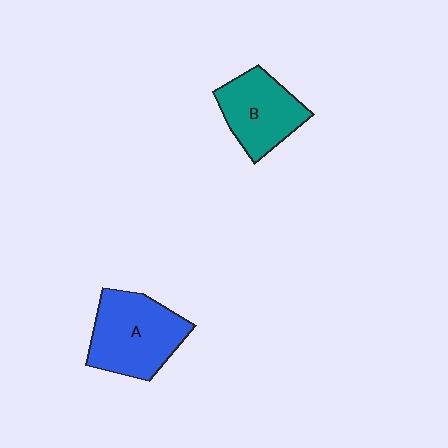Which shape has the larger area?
Shape A (blue).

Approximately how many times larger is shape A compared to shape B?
Approximately 1.3 times.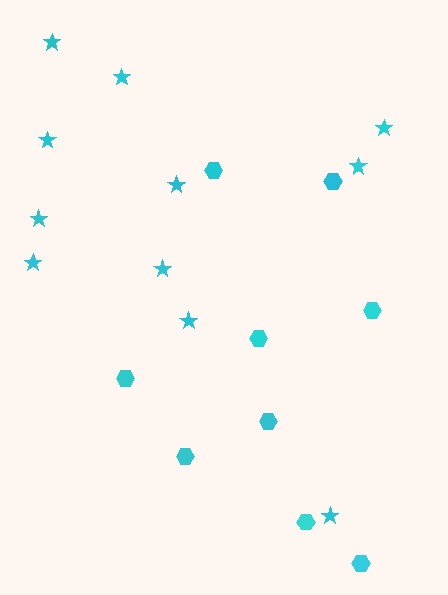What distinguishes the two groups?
There are 2 groups: one group of hexagons (9) and one group of stars (11).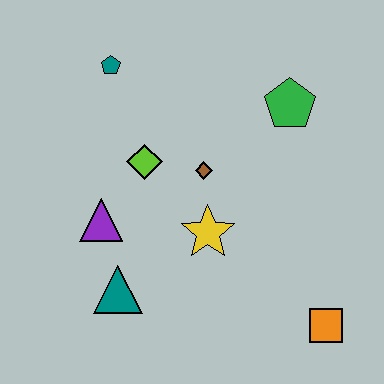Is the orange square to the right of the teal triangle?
Yes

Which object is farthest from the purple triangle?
The orange square is farthest from the purple triangle.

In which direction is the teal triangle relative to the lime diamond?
The teal triangle is below the lime diamond.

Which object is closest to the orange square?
The yellow star is closest to the orange square.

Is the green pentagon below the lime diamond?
No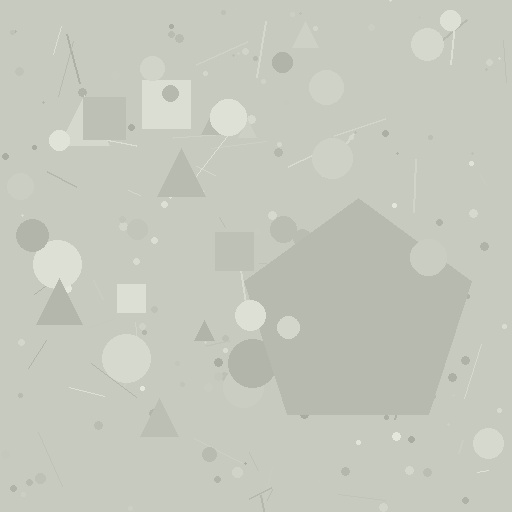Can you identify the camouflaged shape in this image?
The camouflaged shape is a pentagon.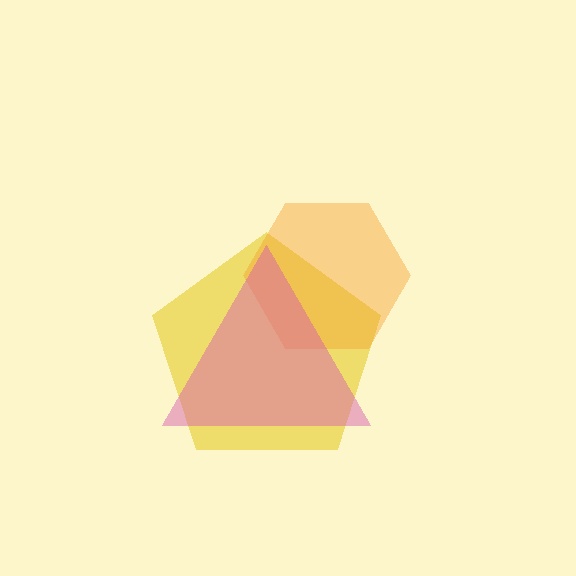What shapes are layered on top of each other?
The layered shapes are: a yellow pentagon, an orange hexagon, a pink triangle.